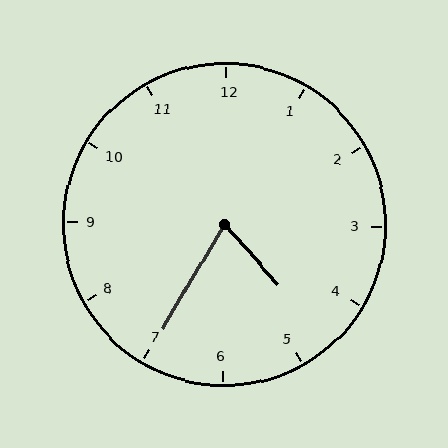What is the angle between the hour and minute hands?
Approximately 72 degrees.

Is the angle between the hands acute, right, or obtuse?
It is acute.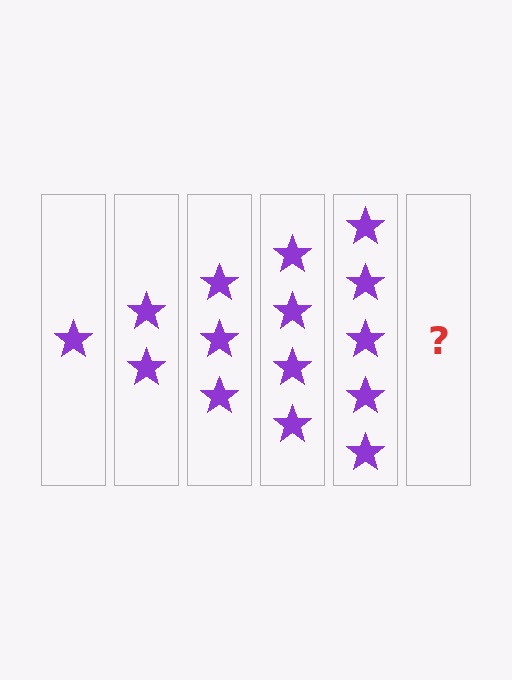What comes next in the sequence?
The next element should be 6 stars.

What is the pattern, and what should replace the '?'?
The pattern is that each step adds one more star. The '?' should be 6 stars.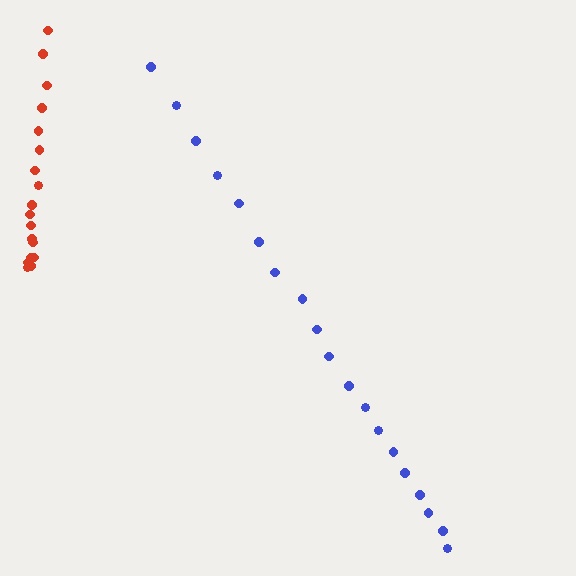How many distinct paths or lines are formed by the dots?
There are 2 distinct paths.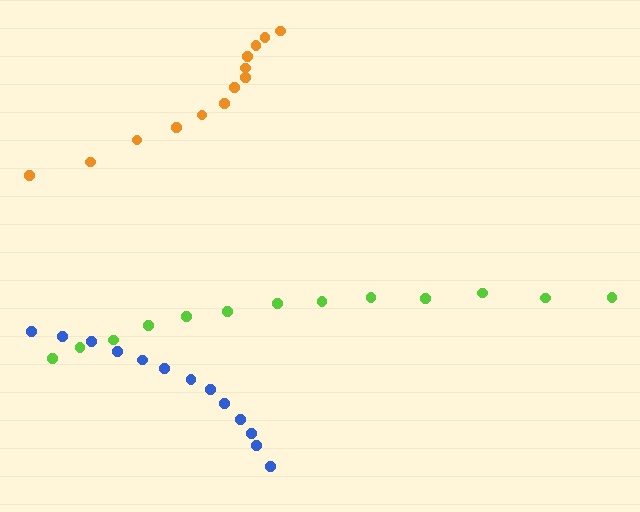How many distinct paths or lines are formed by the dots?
There are 3 distinct paths.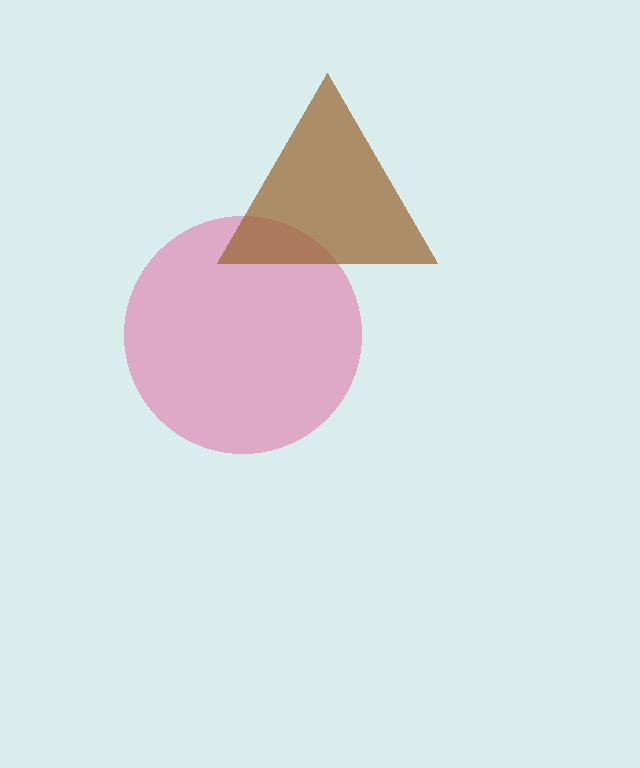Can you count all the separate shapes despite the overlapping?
Yes, there are 2 separate shapes.